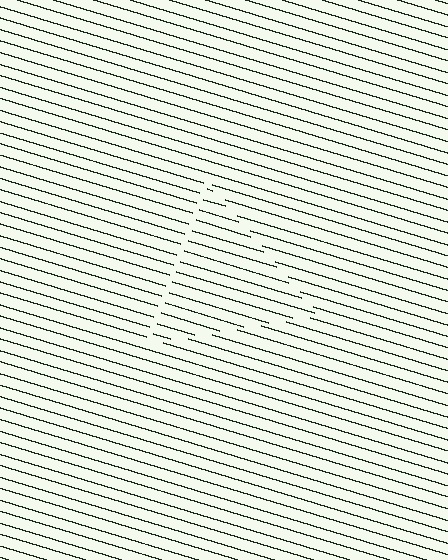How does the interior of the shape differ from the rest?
The interior of the shape contains the same grating, shifted by half a period — the contour is defined by the phase discontinuity where line-ends from the inner and outer gratings abut.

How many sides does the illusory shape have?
3 sides — the line-ends trace a triangle.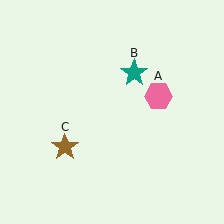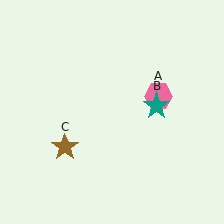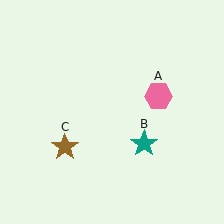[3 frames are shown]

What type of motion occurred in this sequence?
The teal star (object B) rotated clockwise around the center of the scene.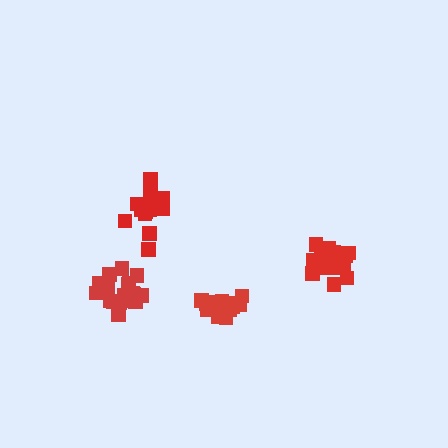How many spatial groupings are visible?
There are 4 spatial groupings.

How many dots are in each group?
Group 1: 16 dots, Group 2: 15 dots, Group 3: 20 dots, Group 4: 20 dots (71 total).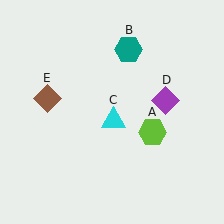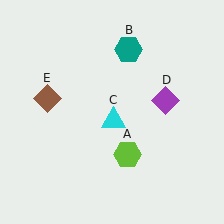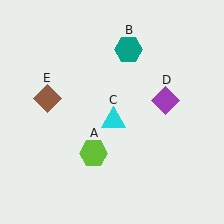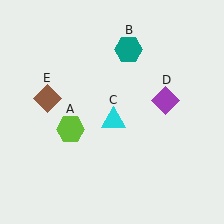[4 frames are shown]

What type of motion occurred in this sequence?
The lime hexagon (object A) rotated clockwise around the center of the scene.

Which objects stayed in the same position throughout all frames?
Teal hexagon (object B) and cyan triangle (object C) and purple diamond (object D) and brown diamond (object E) remained stationary.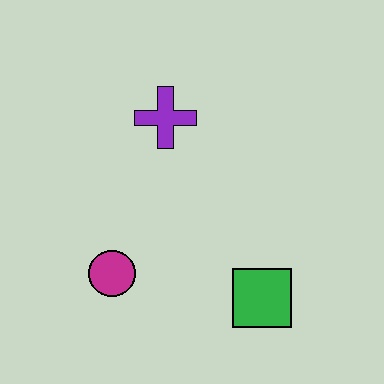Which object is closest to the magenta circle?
The green square is closest to the magenta circle.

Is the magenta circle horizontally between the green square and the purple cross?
No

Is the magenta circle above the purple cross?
No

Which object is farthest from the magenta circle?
The purple cross is farthest from the magenta circle.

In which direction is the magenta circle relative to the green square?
The magenta circle is to the left of the green square.